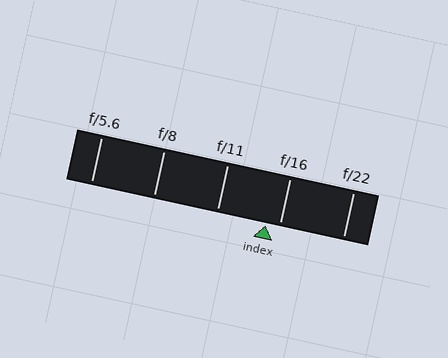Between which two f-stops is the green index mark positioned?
The index mark is between f/11 and f/16.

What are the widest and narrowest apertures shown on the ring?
The widest aperture shown is f/5.6 and the narrowest is f/22.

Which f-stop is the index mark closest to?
The index mark is closest to f/16.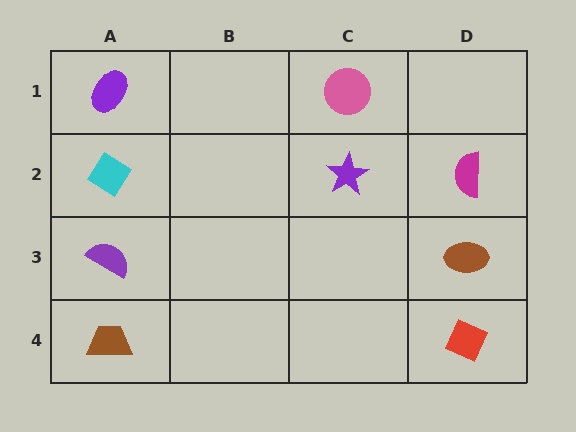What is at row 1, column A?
A purple ellipse.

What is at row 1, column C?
A pink circle.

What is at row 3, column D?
A brown ellipse.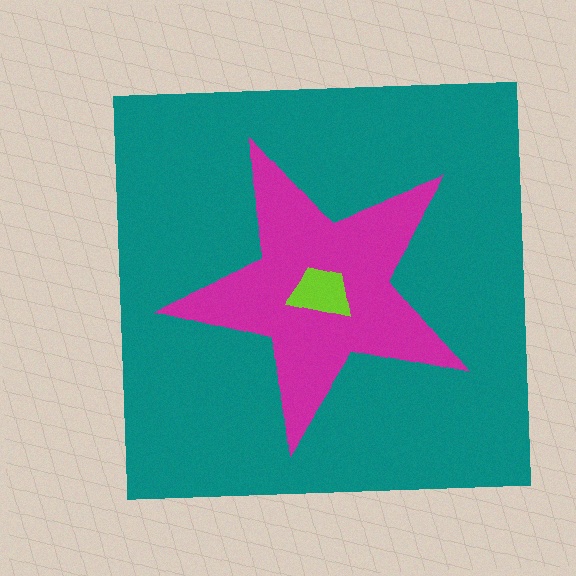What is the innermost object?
The lime trapezoid.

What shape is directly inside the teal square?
The magenta star.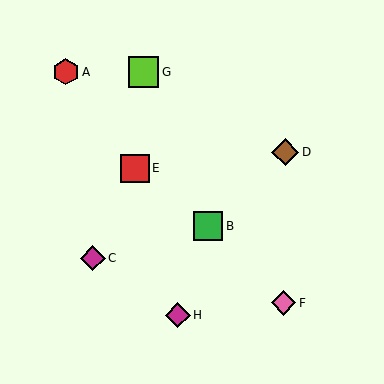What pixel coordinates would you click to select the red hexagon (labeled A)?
Click at (66, 72) to select the red hexagon A.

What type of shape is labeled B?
Shape B is a green square.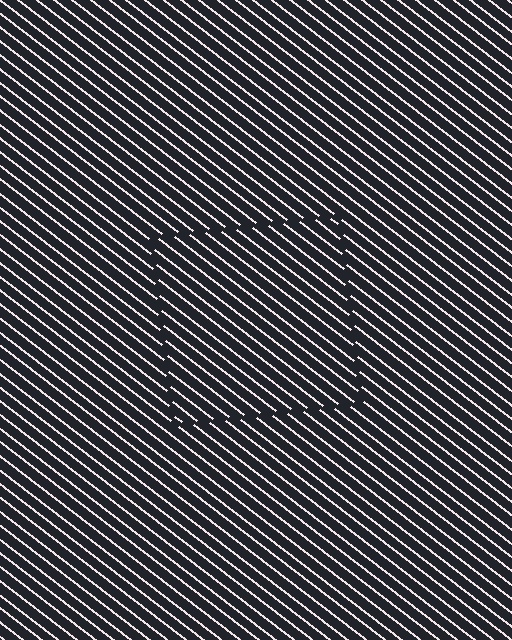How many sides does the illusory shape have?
4 sides — the line-ends trace a square.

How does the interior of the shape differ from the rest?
The interior of the shape contains the same grating, shifted by half a period — the contour is defined by the phase discontinuity where line-ends from the inner and outer gratings abut.